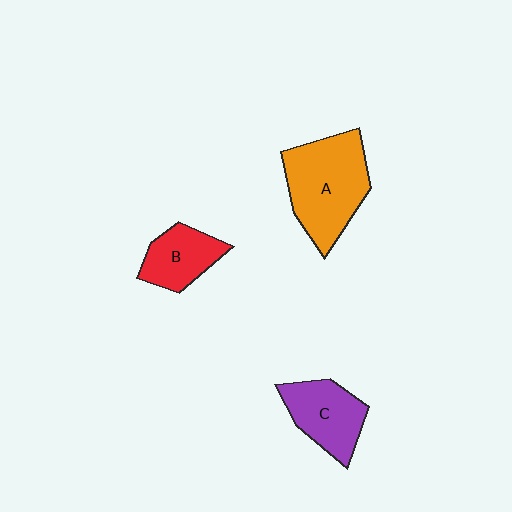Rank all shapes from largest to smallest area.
From largest to smallest: A (orange), C (purple), B (red).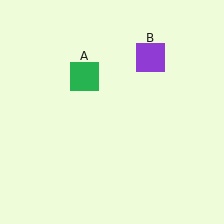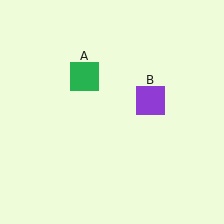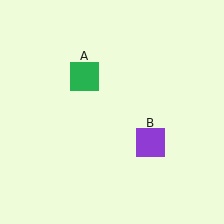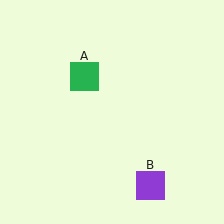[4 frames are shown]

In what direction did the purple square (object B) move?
The purple square (object B) moved down.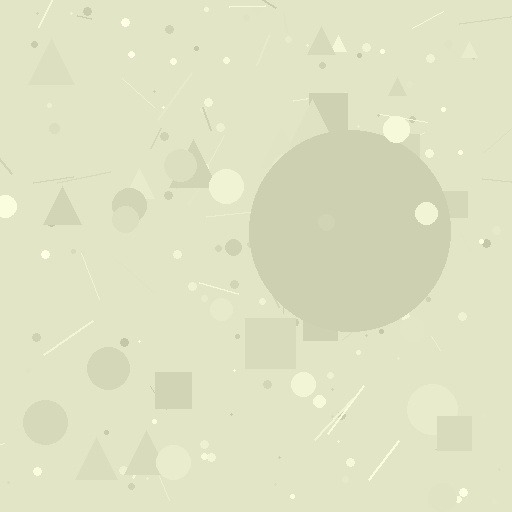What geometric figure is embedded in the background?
A circle is embedded in the background.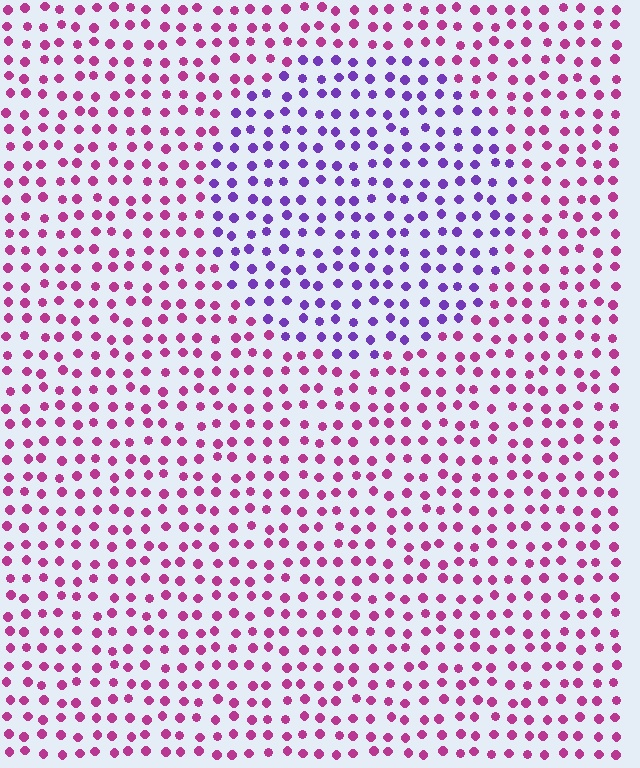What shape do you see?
I see a circle.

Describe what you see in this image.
The image is filled with small magenta elements in a uniform arrangement. A circle-shaped region is visible where the elements are tinted to a slightly different hue, forming a subtle color boundary.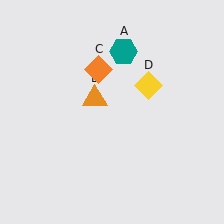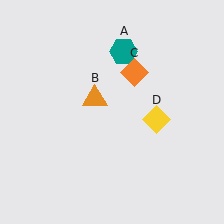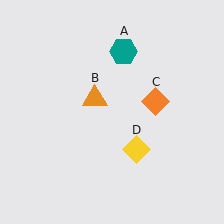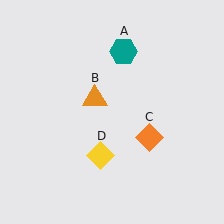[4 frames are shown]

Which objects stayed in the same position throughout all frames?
Teal hexagon (object A) and orange triangle (object B) remained stationary.